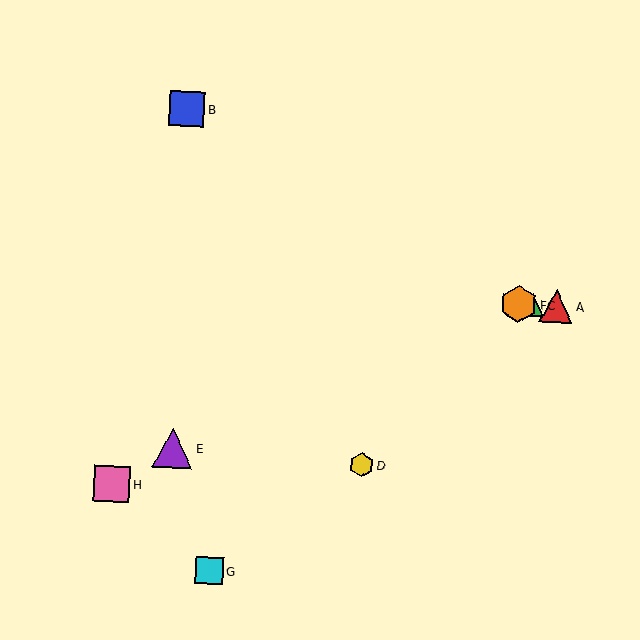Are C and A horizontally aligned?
Yes, both are at y≈305.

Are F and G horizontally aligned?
No, F is at y≈304 and G is at y≈570.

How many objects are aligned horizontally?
3 objects (A, C, F) are aligned horizontally.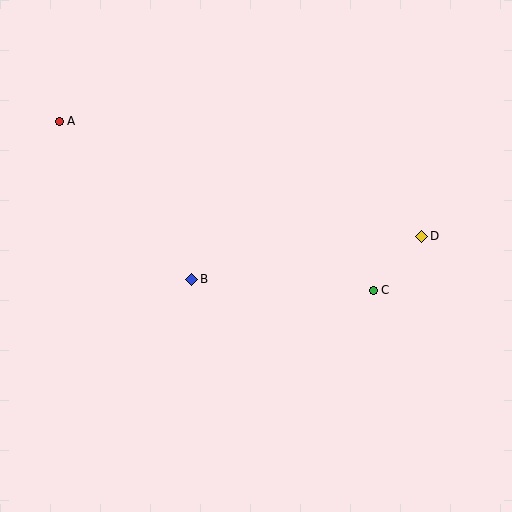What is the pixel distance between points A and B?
The distance between A and B is 206 pixels.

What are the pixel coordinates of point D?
Point D is at (422, 236).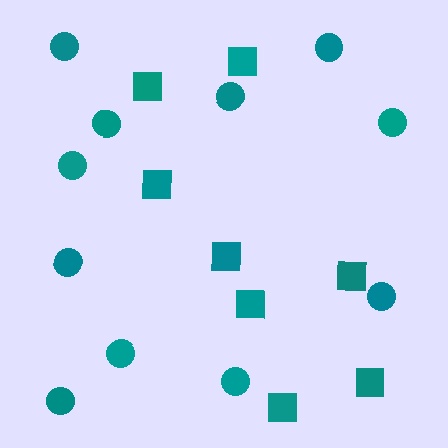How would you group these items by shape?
There are 2 groups: one group of squares (8) and one group of circles (11).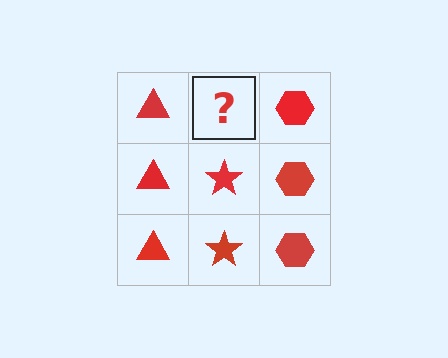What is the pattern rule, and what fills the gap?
The rule is that each column has a consistent shape. The gap should be filled with a red star.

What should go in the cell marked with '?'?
The missing cell should contain a red star.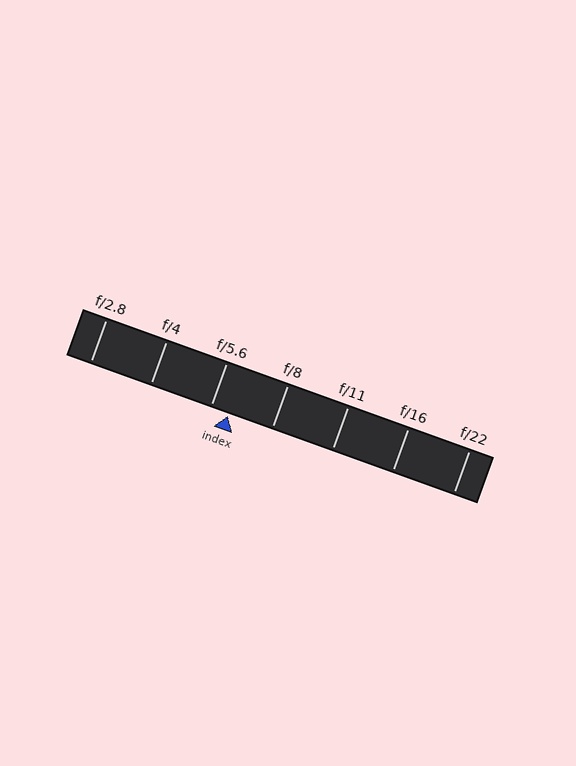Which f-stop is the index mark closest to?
The index mark is closest to f/5.6.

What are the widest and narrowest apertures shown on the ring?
The widest aperture shown is f/2.8 and the narrowest is f/22.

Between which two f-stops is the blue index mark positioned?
The index mark is between f/5.6 and f/8.